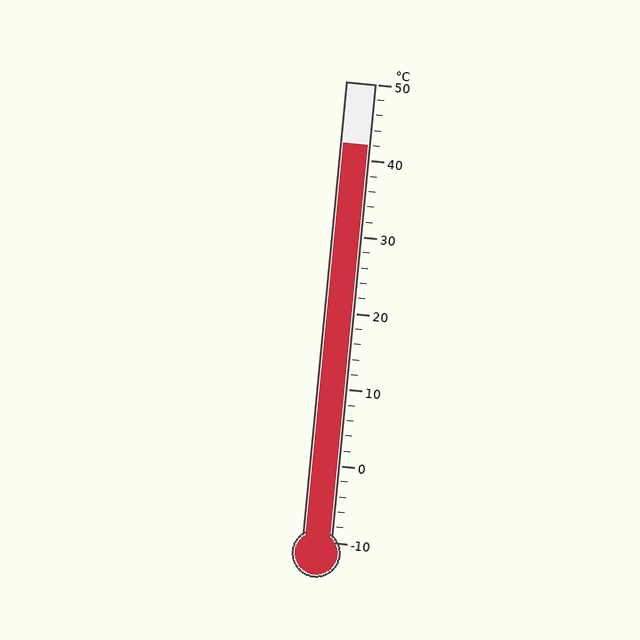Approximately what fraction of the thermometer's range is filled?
The thermometer is filled to approximately 85% of its range.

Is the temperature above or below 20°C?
The temperature is above 20°C.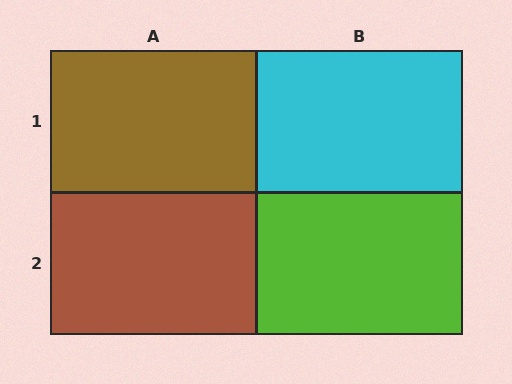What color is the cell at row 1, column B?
Cyan.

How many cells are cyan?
1 cell is cyan.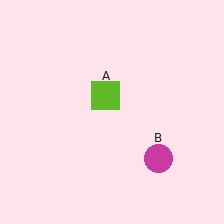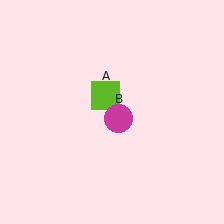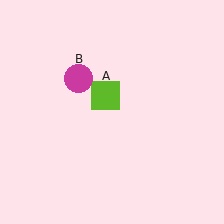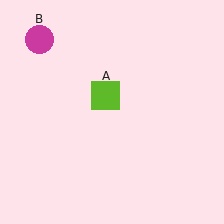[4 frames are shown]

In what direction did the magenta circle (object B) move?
The magenta circle (object B) moved up and to the left.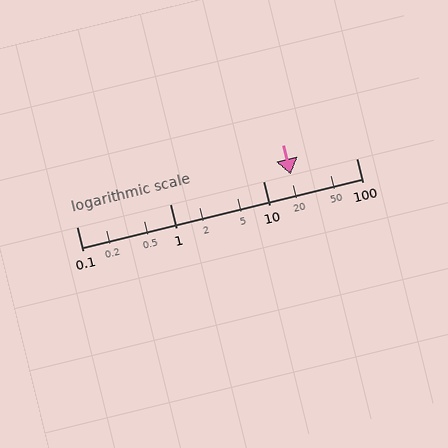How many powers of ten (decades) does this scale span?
The scale spans 3 decades, from 0.1 to 100.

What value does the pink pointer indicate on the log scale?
The pointer indicates approximately 20.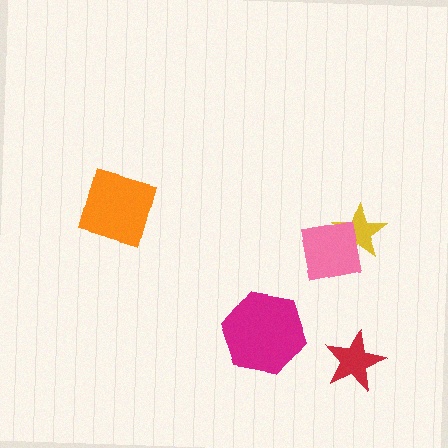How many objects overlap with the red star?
0 objects overlap with the red star.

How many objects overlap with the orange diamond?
0 objects overlap with the orange diamond.